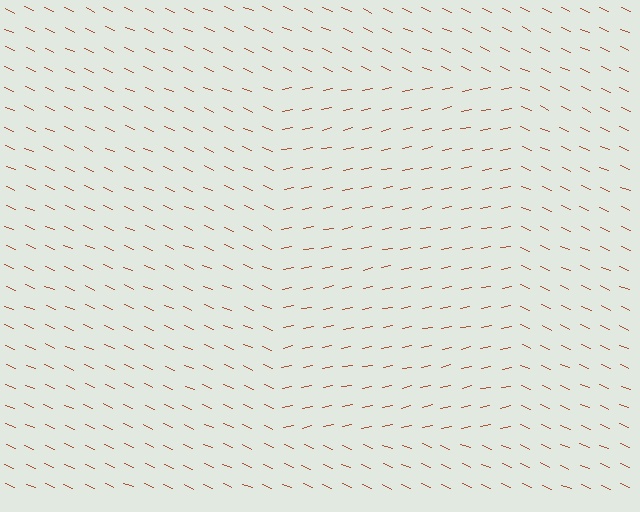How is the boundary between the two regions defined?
The boundary is defined purely by a change in line orientation (approximately 35 degrees difference). All lines are the same color and thickness.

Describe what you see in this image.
The image is filled with small brown line segments. A rectangle region in the image has lines oriented differently from the surrounding lines, creating a visible texture boundary.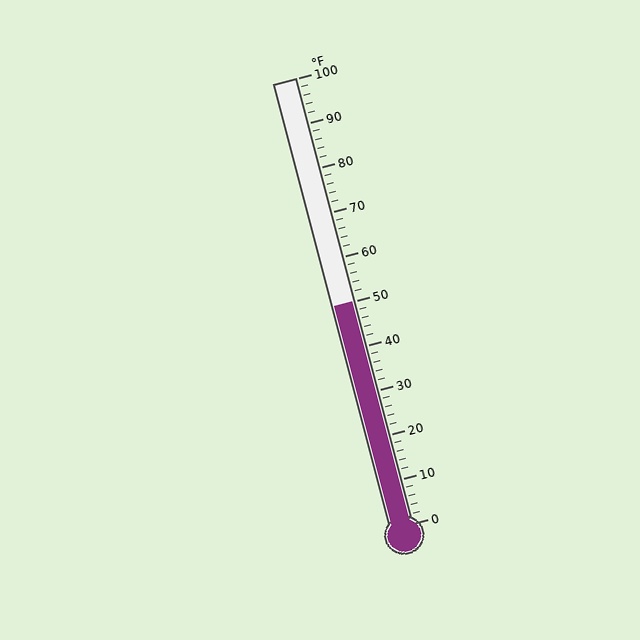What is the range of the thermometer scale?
The thermometer scale ranges from 0°F to 100°F.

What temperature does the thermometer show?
The thermometer shows approximately 50°F.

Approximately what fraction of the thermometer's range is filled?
The thermometer is filled to approximately 50% of its range.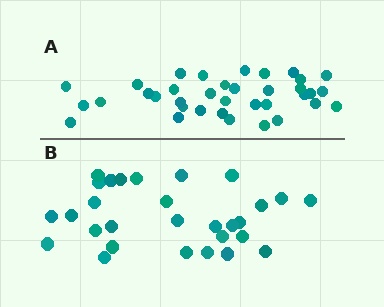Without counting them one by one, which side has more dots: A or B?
Region A (the top region) has more dots.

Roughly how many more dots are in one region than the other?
Region A has roughly 8 or so more dots than region B.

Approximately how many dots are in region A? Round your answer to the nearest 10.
About 40 dots. (The exact count is 36, which rounds to 40.)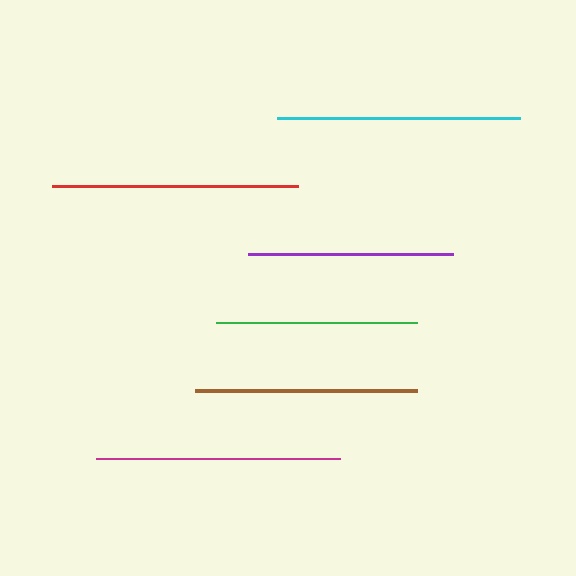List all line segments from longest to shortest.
From longest to shortest: red, magenta, cyan, brown, purple, green.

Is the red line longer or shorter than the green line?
The red line is longer than the green line.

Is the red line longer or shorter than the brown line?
The red line is longer than the brown line.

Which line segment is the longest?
The red line is the longest at approximately 247 pixels.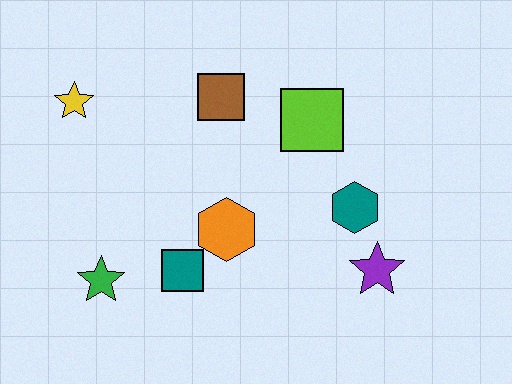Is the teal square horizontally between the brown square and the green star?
Yes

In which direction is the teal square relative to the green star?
The teal square is to the right of the green star.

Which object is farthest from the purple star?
The yellow star is farthest from the purple star.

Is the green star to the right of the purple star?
No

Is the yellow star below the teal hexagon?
No